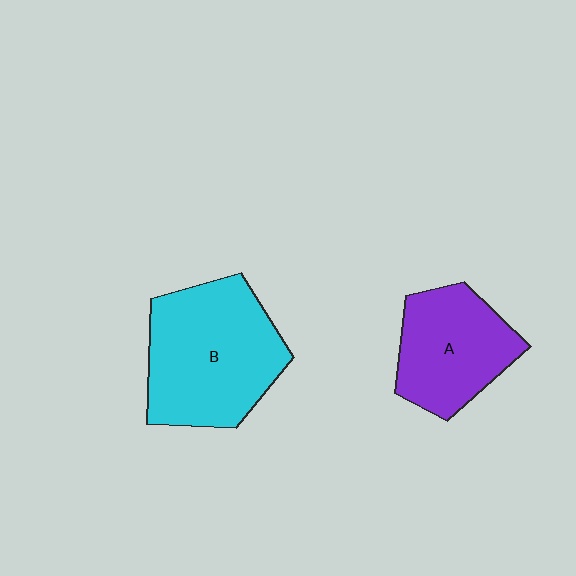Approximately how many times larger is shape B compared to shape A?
Approximately 1.4 times.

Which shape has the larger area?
Shape B (cyan).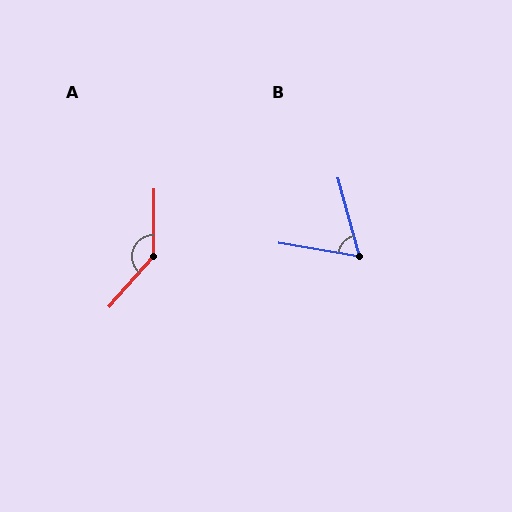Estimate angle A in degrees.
Approximately 139 degrees.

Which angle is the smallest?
B, at approximately 65 degrees.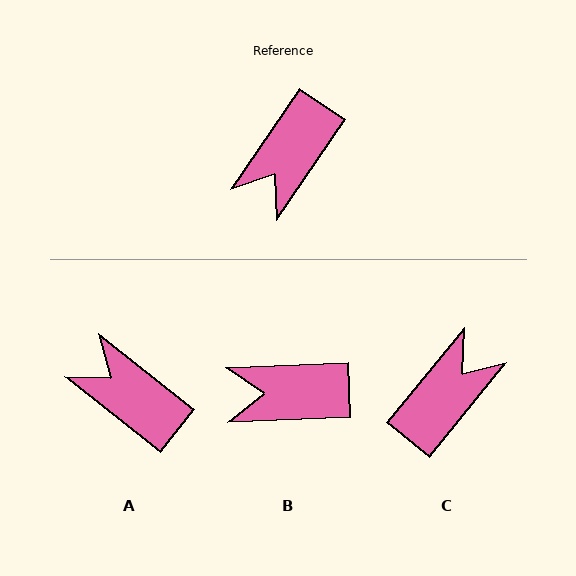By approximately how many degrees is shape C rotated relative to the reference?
Approximately 175 degrees counter-clockwise.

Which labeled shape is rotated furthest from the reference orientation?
C, about 175 degrees away.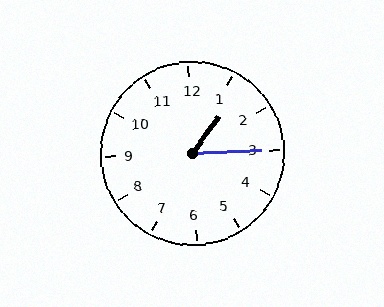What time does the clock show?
1:15.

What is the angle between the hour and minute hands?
Approximately 52 degrees.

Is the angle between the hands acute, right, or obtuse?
It is acute.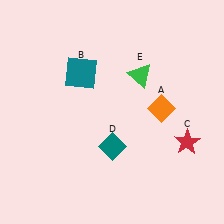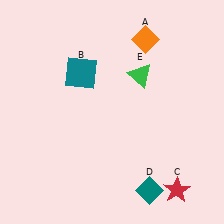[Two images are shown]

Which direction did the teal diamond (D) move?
The teal diamond (D) moved down.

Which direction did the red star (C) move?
The red star (C) moved down.